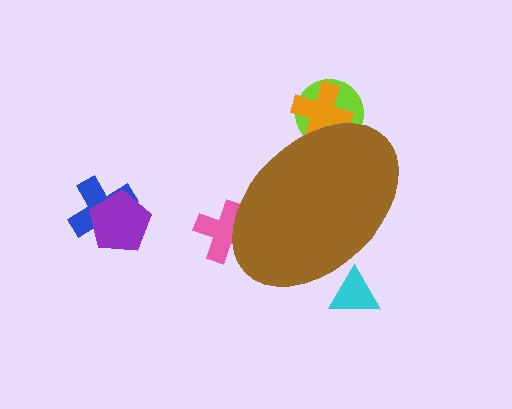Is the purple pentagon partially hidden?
No, the purple pentagon is fully visible.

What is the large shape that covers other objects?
A brown ellipse.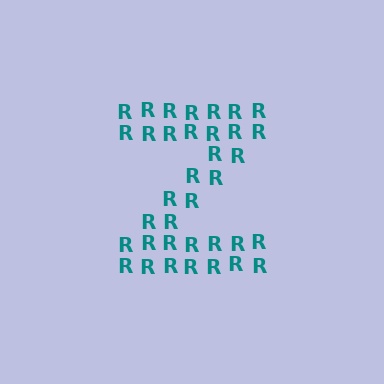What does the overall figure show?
The overall figure shows the letter Z.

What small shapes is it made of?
It is made of small letter R's.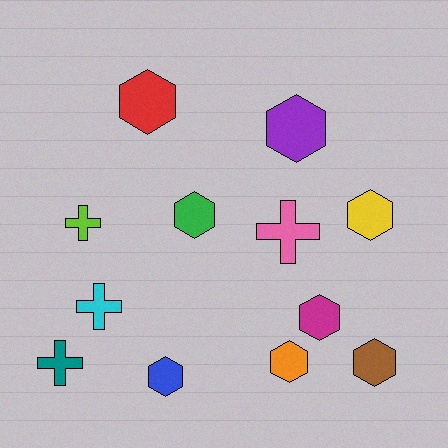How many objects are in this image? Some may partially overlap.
There are 12 objects.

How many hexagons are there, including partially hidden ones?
There are 8 hexagons.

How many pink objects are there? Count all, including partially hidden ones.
There is 1 pink object.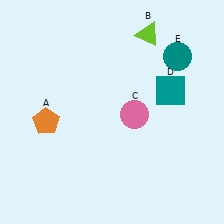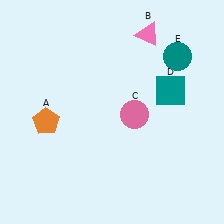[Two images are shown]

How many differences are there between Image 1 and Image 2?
There is 1 difference between the two images.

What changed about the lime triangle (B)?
In Image 1, B is lime. In Image 2, it changed to pink.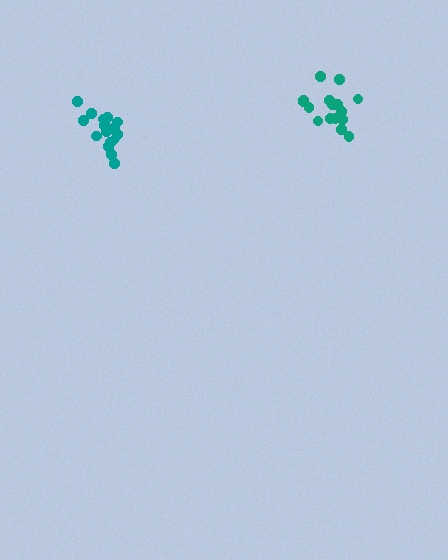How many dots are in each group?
Group 1: 16 dots, Group 2: 16 dots (32 total).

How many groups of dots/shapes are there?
There are 2 groups.